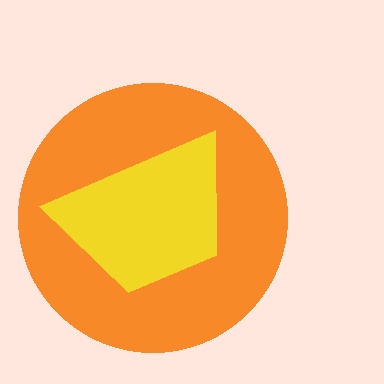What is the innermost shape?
The yellow trapezoid.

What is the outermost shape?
The orange circle.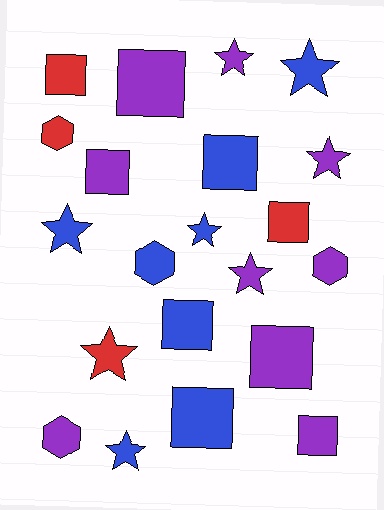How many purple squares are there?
There are 4 purple squares.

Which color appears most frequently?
Purple, with 9 objects.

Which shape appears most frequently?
Square, with 9 objects.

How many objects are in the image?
There are 21 objects.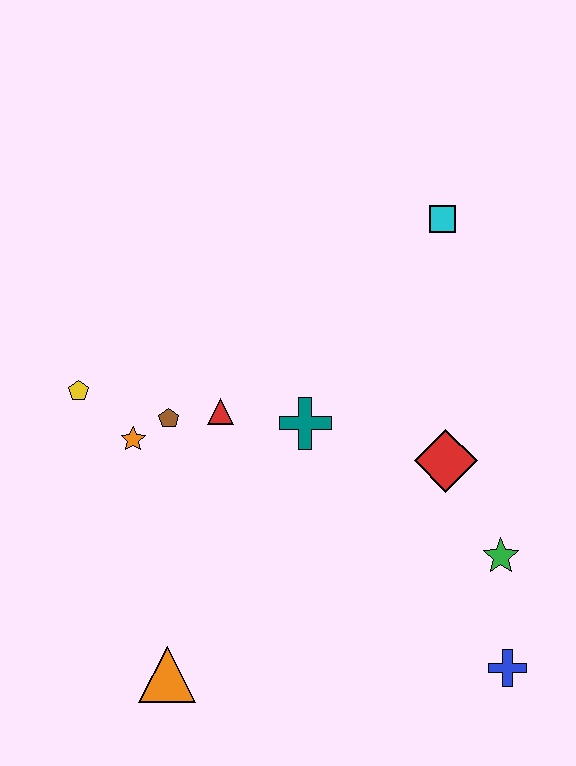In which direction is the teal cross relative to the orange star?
The teal cross is to the right of the orange star.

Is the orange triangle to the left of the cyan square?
Yes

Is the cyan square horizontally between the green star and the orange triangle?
Yes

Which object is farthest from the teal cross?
The blue cross is farthest from the teal cross.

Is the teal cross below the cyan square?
Yes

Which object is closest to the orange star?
The brown pentagon is closest to the orange star.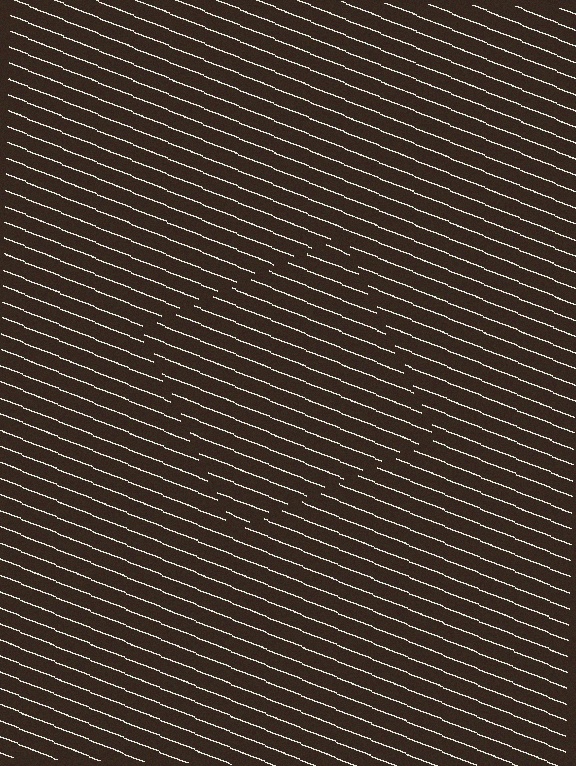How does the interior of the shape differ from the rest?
The interior of the shape contains the same grating, shifted by half a period — the contour is defined by the phase discontinuity where line-ends from the inner and outer gratings abut.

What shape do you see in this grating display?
An illusory square. The interior of the shape contains the same grating, shifted by half a period — the contour is defined by the phase discontinuity where line-ends from the inner and outer gratings abut.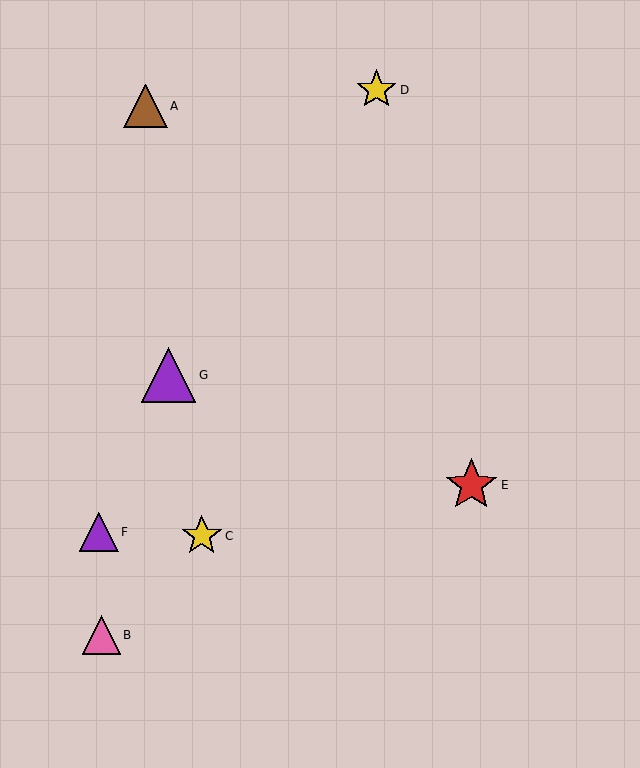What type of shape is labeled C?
Shape C is a yellow star.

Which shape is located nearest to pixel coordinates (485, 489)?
The red star (labeled E) at (471, 485) is nearest to that location.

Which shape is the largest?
The purple triangle (labeled G) is the largest.